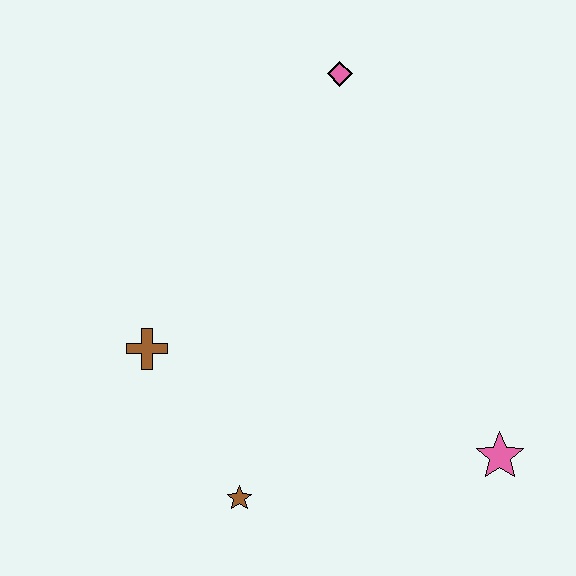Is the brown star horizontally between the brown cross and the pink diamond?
Yes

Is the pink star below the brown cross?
Yes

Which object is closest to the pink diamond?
The brown cross is closest to the pink diamond.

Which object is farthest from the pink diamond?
The brown star is farthest from the pink diamond.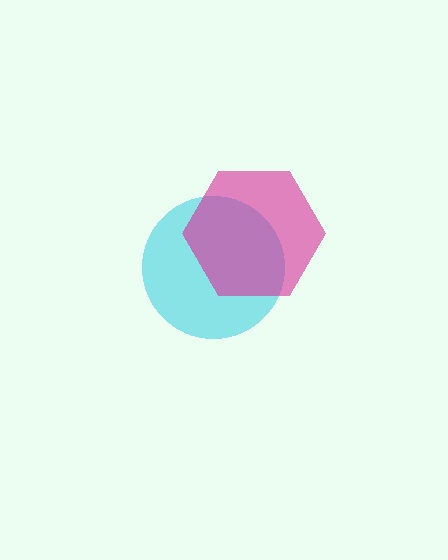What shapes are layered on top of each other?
The layered shapes are: a cyan circle, a magenta hexagon.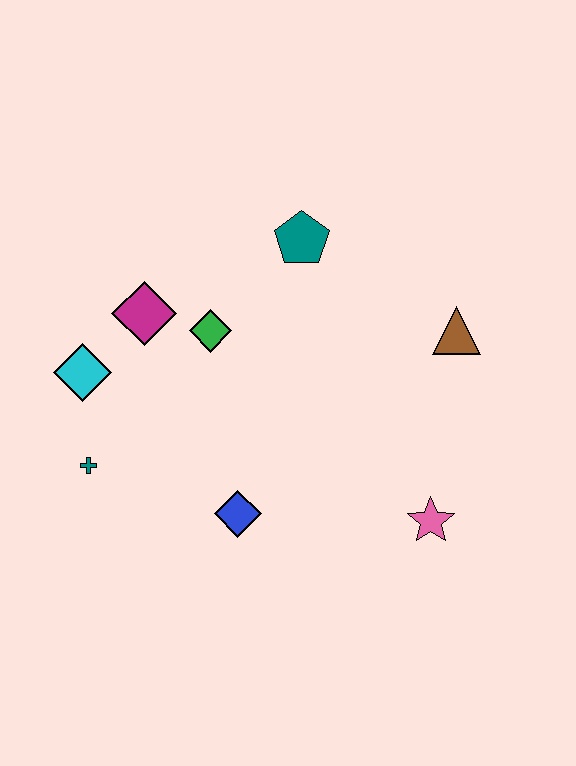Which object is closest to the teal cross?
The cyan diamond is closest to the teal cross.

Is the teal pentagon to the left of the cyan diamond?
No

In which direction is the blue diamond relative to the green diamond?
The blue diamond is below the green diamond.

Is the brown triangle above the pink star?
Yes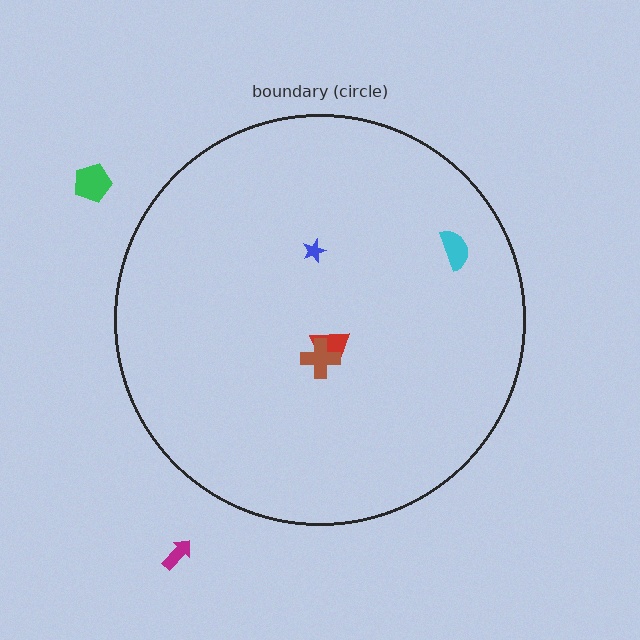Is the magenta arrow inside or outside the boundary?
Outside.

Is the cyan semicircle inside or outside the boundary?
Inside.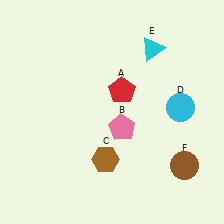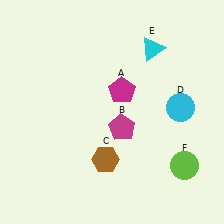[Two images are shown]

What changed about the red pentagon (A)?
In Image 1, A is red. In Image 2, it changed to magenta.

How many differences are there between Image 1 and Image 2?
There are 3 differences between the two images.